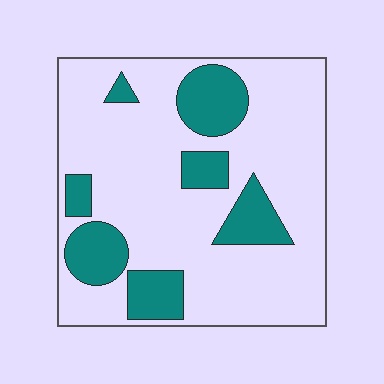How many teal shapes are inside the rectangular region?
7.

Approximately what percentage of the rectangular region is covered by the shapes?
Approximately 25%.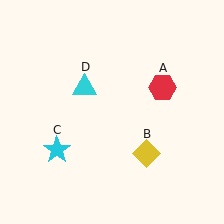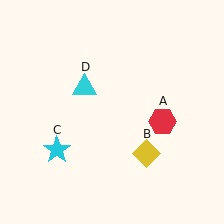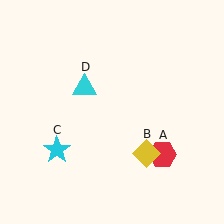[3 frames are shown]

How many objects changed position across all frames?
1 object changed position: red hexagon (object A).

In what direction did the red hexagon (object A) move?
The red hexagon (object A) moved down.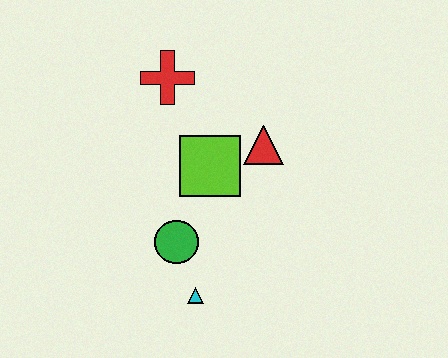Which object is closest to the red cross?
The lime square is closest to the red cross.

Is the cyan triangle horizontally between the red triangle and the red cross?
Yes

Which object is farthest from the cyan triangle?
The red cross is farthest from the cyan triangle.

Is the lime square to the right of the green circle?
Yes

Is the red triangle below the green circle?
No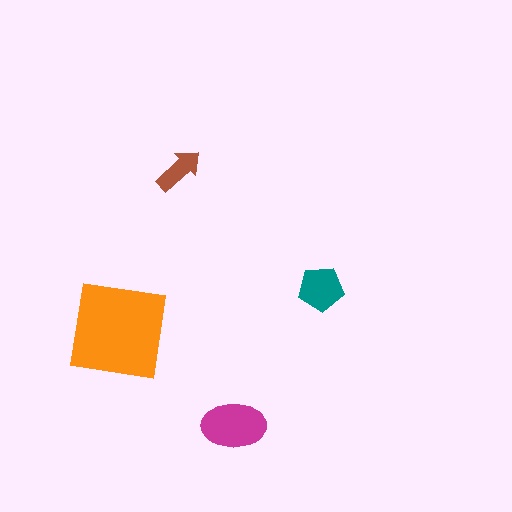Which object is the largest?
The orange square.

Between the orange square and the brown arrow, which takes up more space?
The orange square.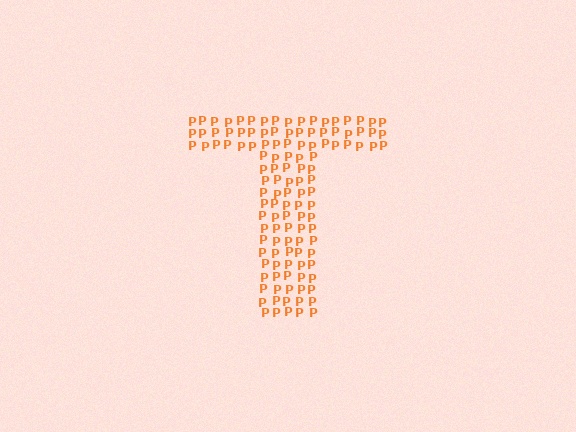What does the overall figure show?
The overall figure shows the letter T.